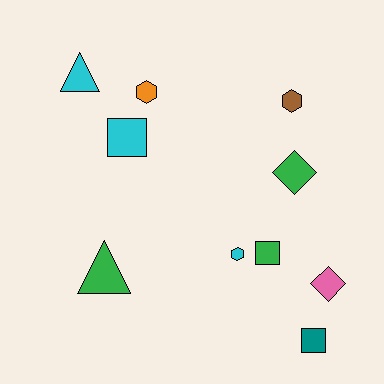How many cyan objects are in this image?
There are 3 cyan objects.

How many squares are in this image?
There are 3 squares.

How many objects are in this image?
There are 10 objects.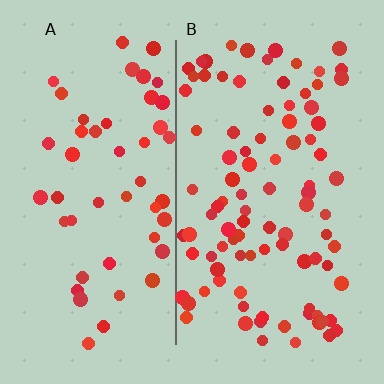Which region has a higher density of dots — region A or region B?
B (the right).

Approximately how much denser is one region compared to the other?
Approximately 1.9× — region B over region A.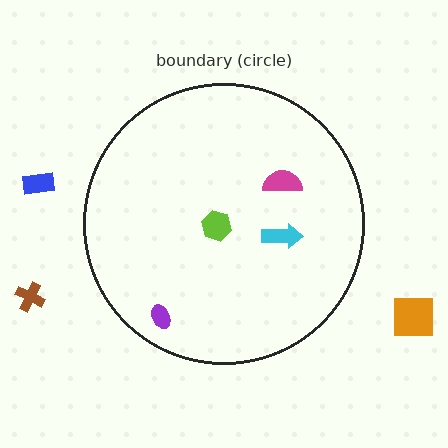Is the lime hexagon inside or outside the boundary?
Inside.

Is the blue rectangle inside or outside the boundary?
Outside.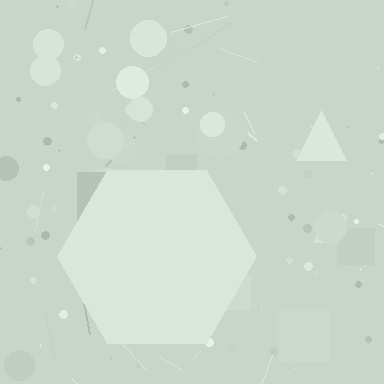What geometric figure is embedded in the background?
A hexagon is embedded in the background.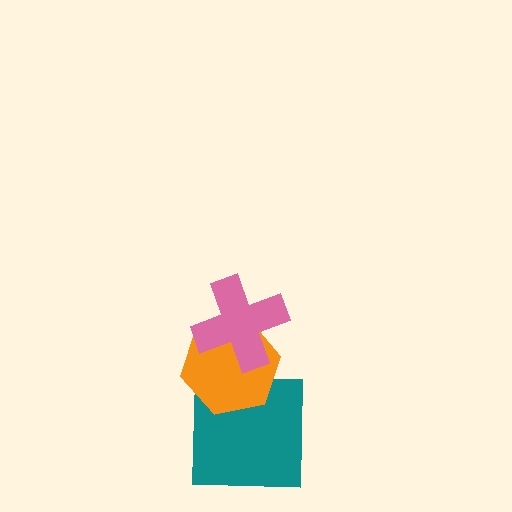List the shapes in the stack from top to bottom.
From top to bottom: the pink cross, the orange hexagon, the teal square.